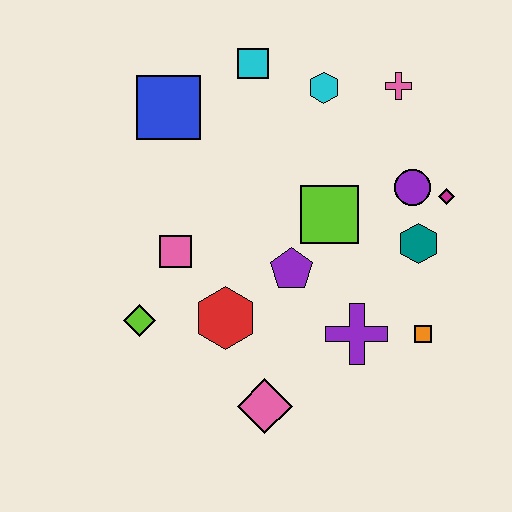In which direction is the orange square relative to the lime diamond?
The orange square is to the right of the lime diamond.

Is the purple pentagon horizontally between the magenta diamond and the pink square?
Yes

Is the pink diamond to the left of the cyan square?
No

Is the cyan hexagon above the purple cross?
Yes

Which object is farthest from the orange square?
The blue square is farthest from the orange square.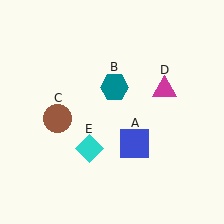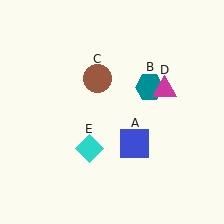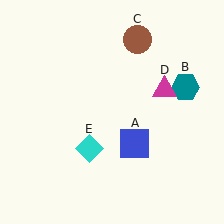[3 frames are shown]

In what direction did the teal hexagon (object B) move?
The teal hexagon (object B) moved right.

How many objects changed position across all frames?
2 objects changed position: teal hexagon (object B), brown circle (object C).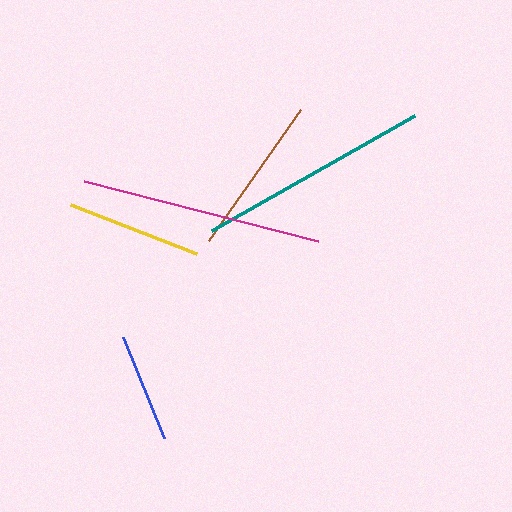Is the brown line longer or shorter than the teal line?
The teal line is longer than the brown line.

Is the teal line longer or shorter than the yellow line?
The teal line is longer than the yellow line.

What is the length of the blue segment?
The blue segment is approximately 109 pixels long.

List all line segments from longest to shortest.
From longest to shortest: magenta, teal, brown, yellow, blue.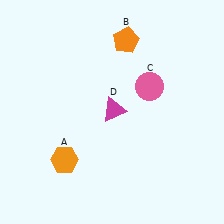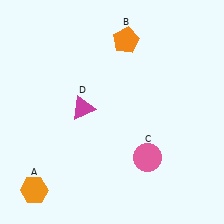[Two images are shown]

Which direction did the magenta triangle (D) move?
The magenta triangle (D) moved left.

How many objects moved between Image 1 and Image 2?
3 objects moved between the two images.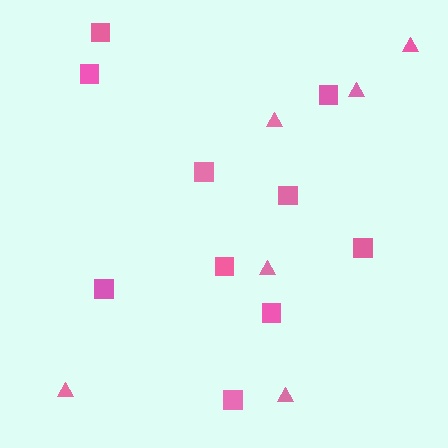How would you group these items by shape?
There are 2 groups: one group of triangles (6) and one group of squares (10).